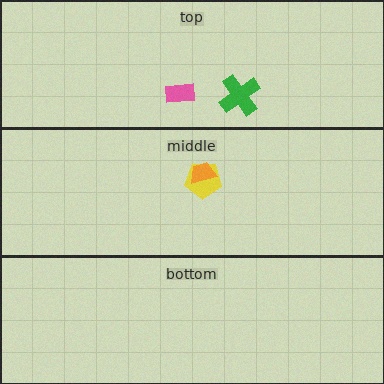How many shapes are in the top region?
2.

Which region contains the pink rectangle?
The top region.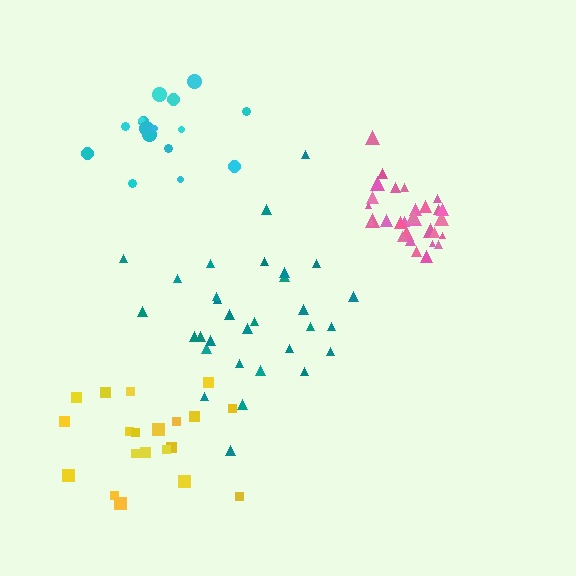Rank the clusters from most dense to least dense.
pink, cyan, teal, yellow.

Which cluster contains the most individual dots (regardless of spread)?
Pink (31).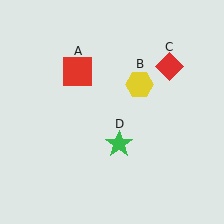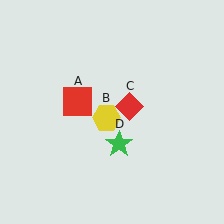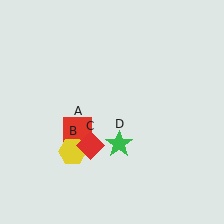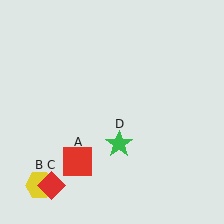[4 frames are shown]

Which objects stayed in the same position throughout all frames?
Green star (object D) remained stationary.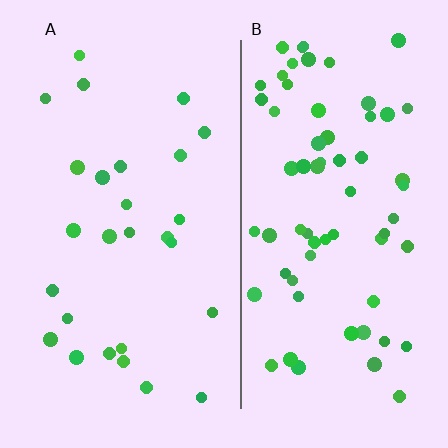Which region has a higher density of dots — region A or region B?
B (the right).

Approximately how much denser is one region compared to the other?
Approximately 2.5× — region B over region A.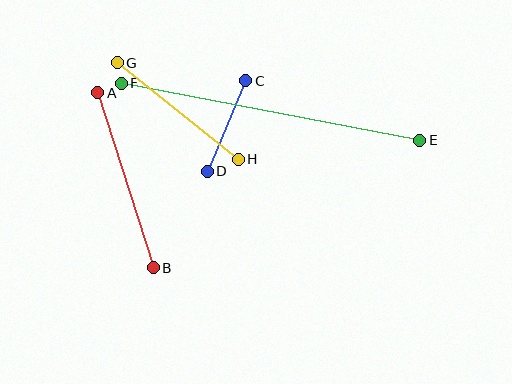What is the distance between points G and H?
The distance is approximately 155 pixels.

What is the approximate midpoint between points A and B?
The midpoint is at approximately (125, 180) pixels.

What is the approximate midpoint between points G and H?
The midpoint is at approximately (178, 111) pixels.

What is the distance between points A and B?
The distance is approximately 184 pixels.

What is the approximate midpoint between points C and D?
The midpoint is at approximately (226, 126) pixels.